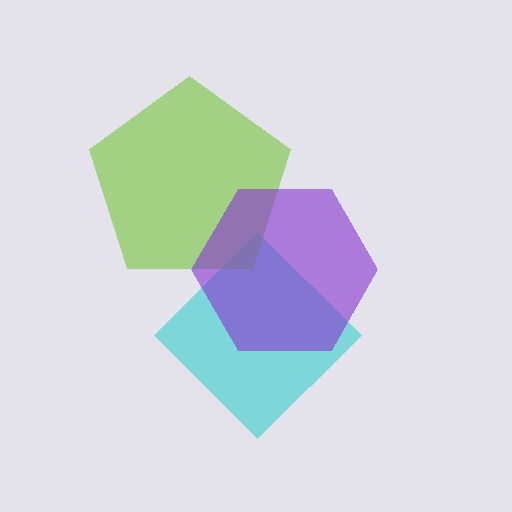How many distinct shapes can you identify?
There are 3 distinct shapes: a cyan diamond, a lime pentagon, a purple hexagon.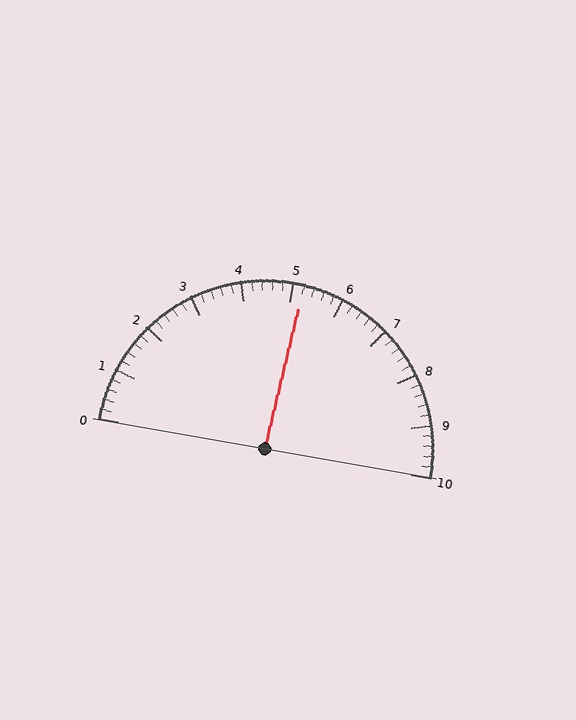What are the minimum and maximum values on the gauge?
The gauge ranges from 0 to 10.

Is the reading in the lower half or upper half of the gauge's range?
The reading is in the upper half of the range (0 to 10).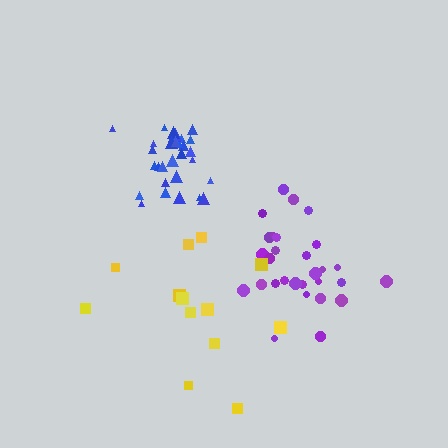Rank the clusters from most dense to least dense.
blue, purple, yellow.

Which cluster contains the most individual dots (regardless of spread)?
Blue (31).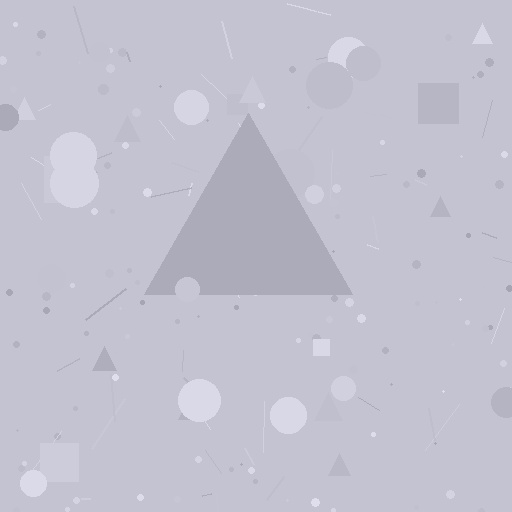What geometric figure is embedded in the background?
A triangle is embedded in the background.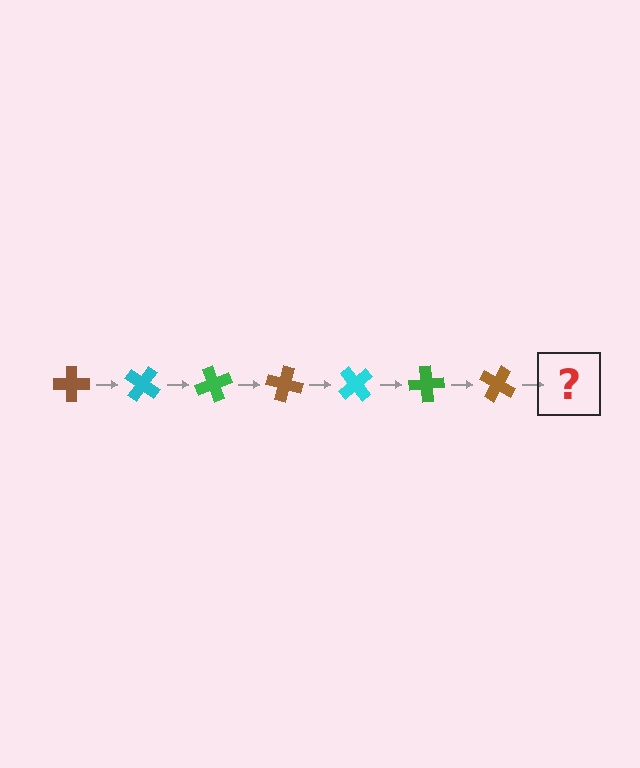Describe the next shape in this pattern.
It should be a cyan cross, rotated 245 degrees from the start.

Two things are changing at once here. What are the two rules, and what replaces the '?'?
The two rules are that it rotates 35 degrees each step and the color cycles through brown, cyan, and green. The '?' should be a cyan cross, rotated 245 degrees from the start.